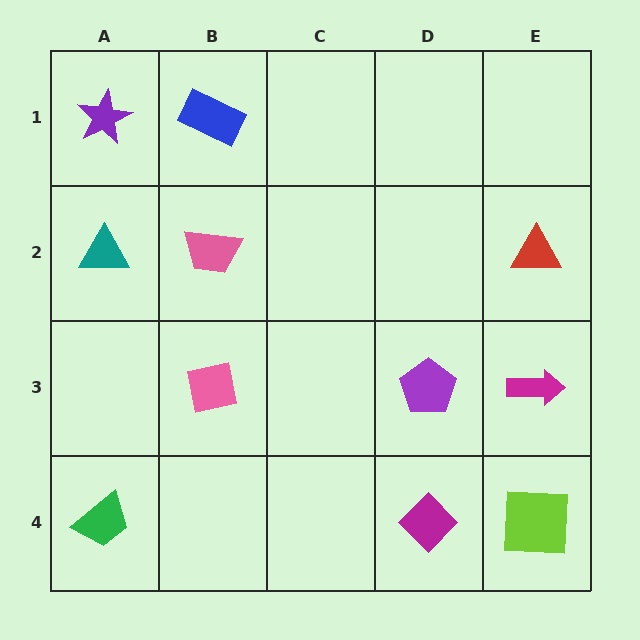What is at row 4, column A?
A green trapezoid.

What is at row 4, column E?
A lime square.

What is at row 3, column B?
A pink square.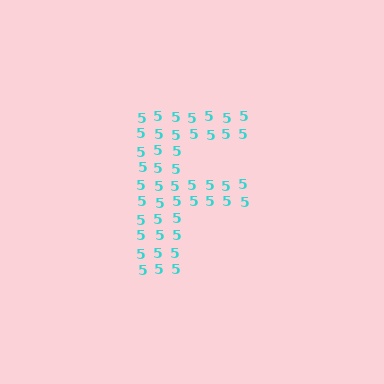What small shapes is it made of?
It is made of small digit 5's.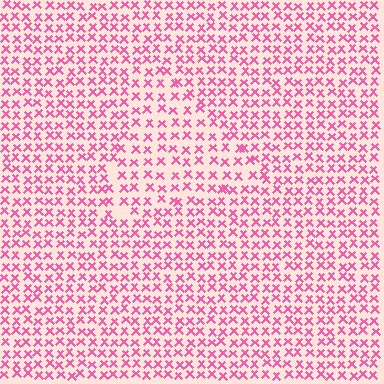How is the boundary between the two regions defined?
The boundary is defined by a change in element density (approximately 1.4x ratio). All elements are the same color, size, and shape.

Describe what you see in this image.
The image contains small pink elements arranged at two different densities. A triangle-shaped region is visible where the elements are less densely packed than the surrounding area.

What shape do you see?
I see a triangle.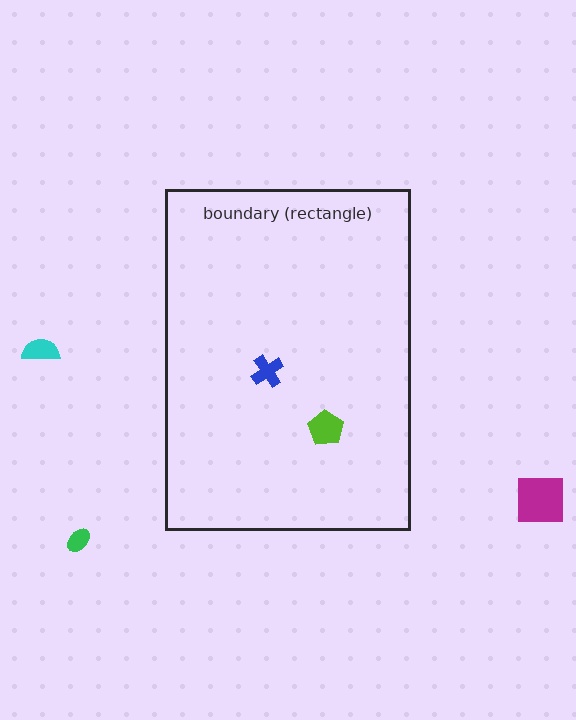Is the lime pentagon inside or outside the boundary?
Inside.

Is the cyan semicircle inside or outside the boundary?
Outside.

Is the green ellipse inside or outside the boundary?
Outside.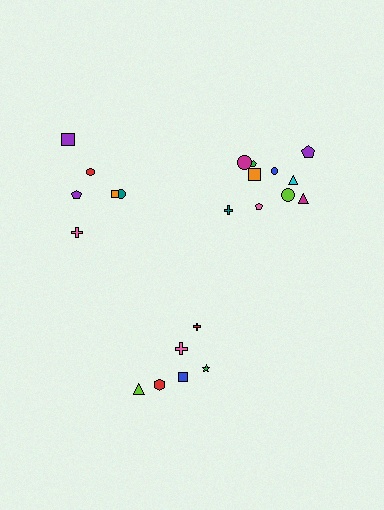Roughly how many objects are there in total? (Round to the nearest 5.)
Roughly 20 objects in total.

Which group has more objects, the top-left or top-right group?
The top-right group.